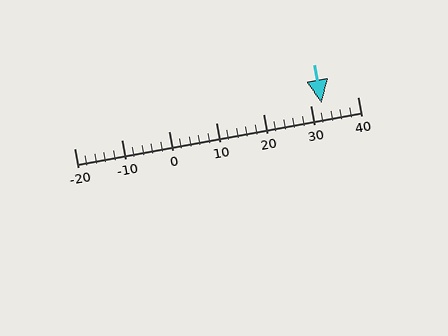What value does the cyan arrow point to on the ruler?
The cyan arrow points to approximately 32.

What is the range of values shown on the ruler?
The ruler shows values from -20 to 40.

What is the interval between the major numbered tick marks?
The major tick marks are spaced 10 units apart.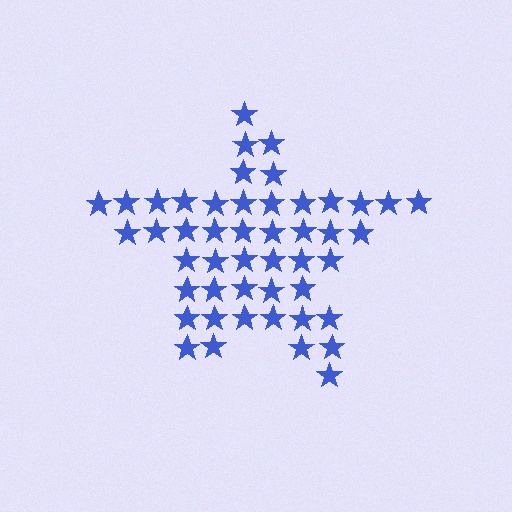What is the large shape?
The large shape is a star.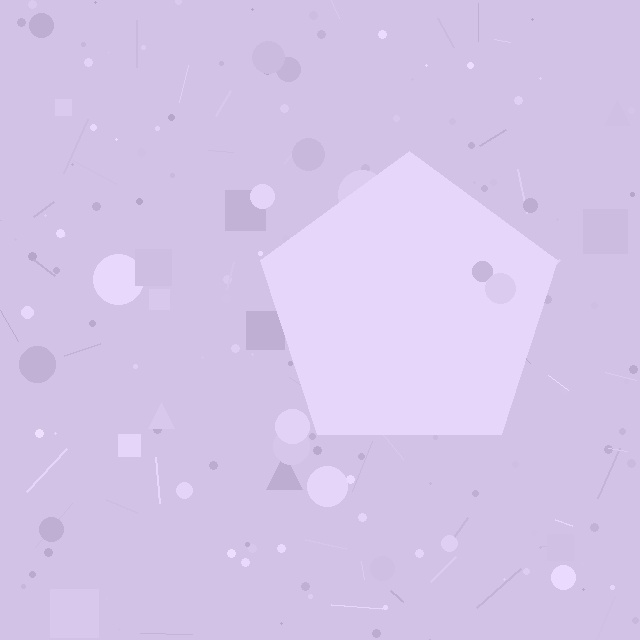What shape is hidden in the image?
A pentagon is hidden in the image.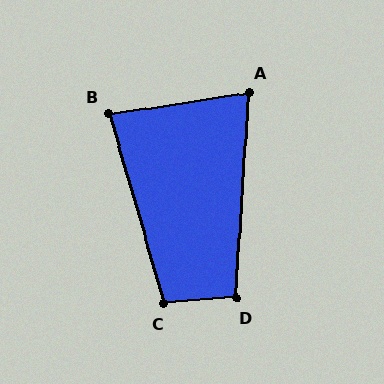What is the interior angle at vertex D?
Approximately 98 degrees (obtuse).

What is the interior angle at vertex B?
Approximately 82 degrees (acute).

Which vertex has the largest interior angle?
C, at approximately 102 degrees.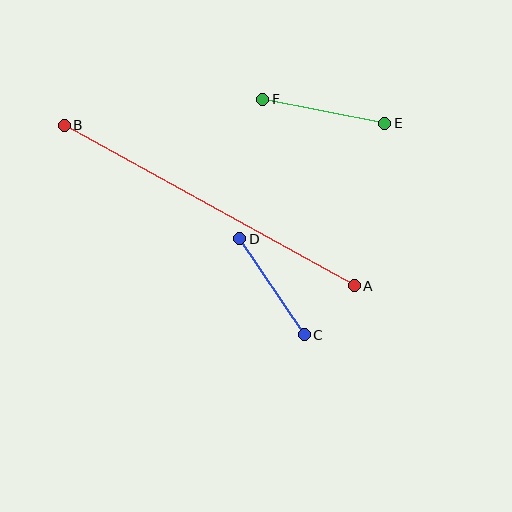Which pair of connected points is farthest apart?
Points A and B are farthest apart.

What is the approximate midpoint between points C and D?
The midpoint is at approximately (272, 287) pixels.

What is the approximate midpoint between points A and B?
The midpoint is at approximately (209, 205) pixels.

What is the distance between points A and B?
The distance is approximately 331 pixels.